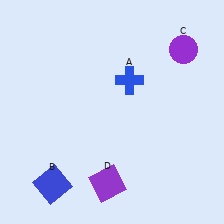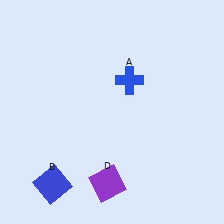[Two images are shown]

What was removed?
The purple circle (C) was removed in Image 2.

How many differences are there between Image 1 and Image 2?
There is 1 difference between the two images.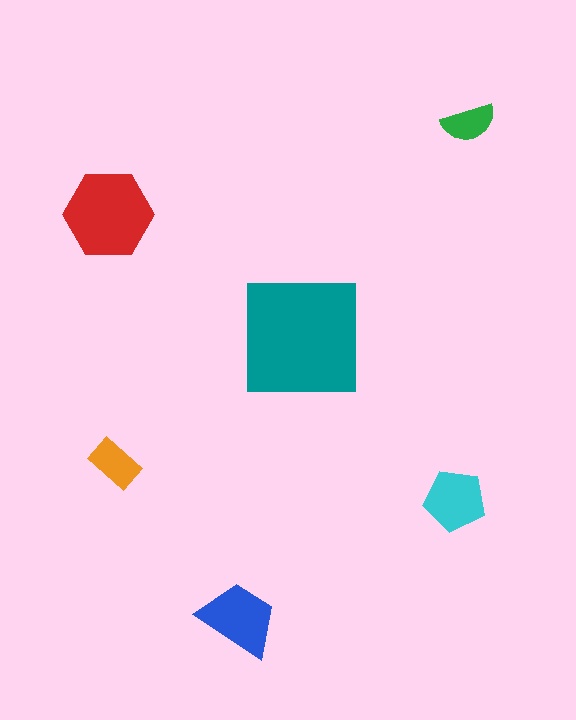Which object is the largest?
The teal square.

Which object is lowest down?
The blue trapezoid is bottommost.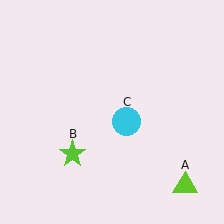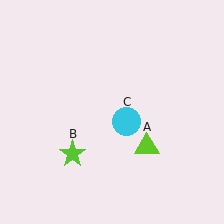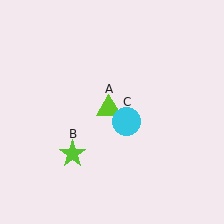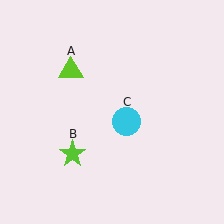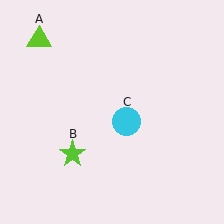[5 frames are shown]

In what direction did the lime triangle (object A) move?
The lime triangle (object A) moved up and to the left.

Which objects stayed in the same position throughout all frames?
Lime star (object B) and cyan circle (object C) remained stationary.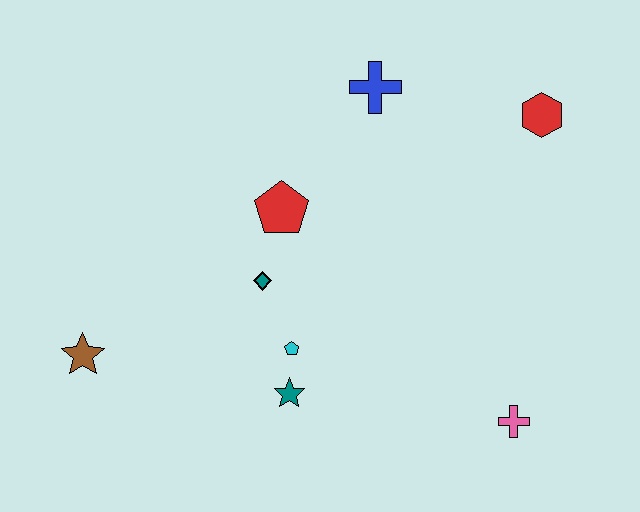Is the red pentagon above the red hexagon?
No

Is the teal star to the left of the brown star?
No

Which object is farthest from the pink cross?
The brown star is farthest from the pink cross.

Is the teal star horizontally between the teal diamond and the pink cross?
Yes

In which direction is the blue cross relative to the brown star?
The blue cross is to the right of the brown star.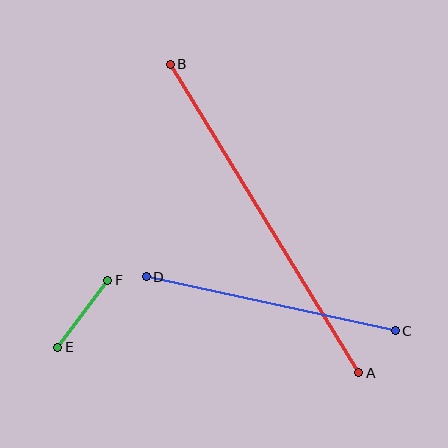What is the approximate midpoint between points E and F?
The midpoint is at approximately (83, 314) pixels.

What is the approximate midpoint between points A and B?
The midpoint is at approximately (265, 218) pixels.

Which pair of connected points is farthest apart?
Points A and B are farthest apart.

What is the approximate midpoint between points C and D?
The midpoint is at approximately (271, 304) pixels.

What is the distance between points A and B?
The distance is approximately 361 pixels.